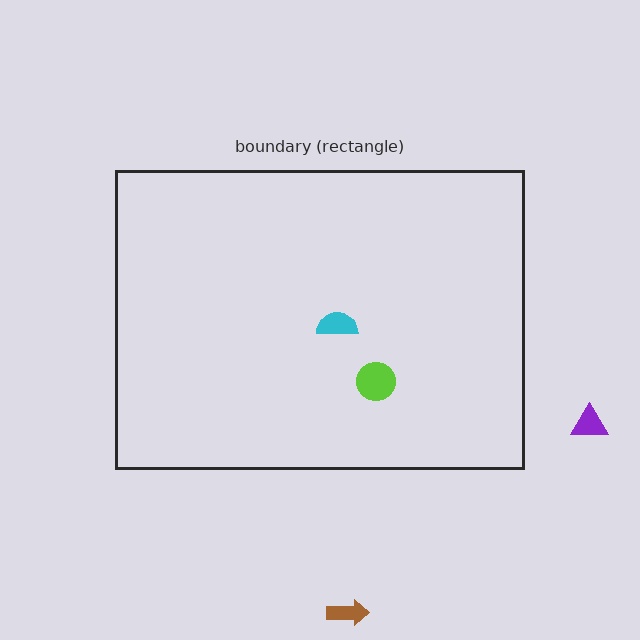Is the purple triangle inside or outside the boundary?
Outside.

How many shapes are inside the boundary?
2 inside, 2 outside.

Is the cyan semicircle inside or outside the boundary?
Inside.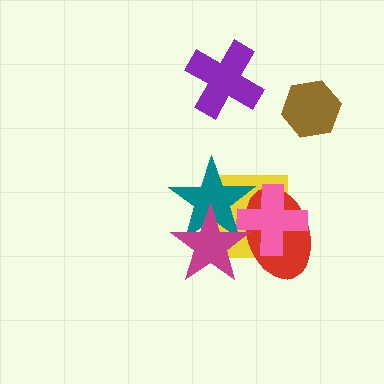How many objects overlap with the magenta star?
4 objects overlap with the magenta star.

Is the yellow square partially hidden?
Yes, it is partially covered by another shape.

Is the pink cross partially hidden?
Yes, it is partially covered by another shape.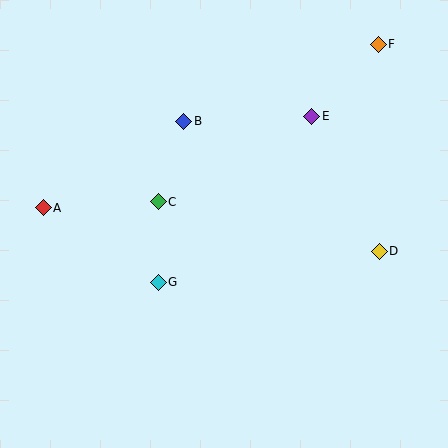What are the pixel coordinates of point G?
Point G is at (158, 282).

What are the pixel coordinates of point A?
Point A is at (43, 208).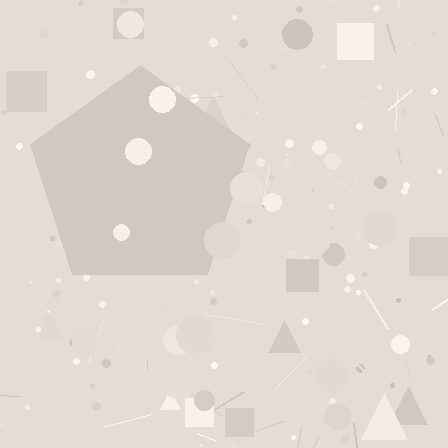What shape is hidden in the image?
A pentagon is hidden in the image.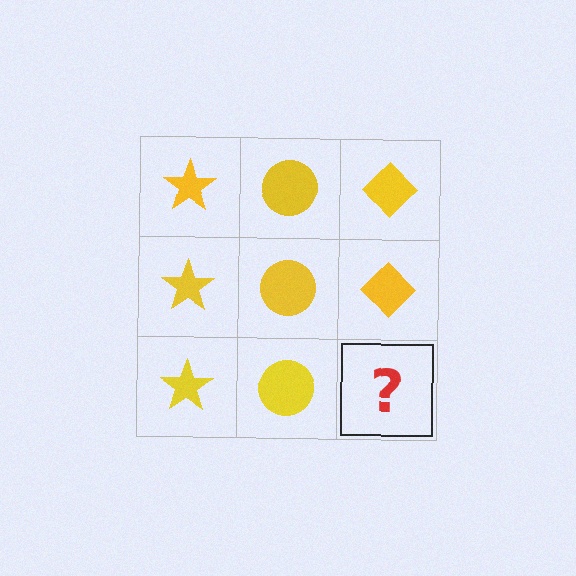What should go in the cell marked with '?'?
The missing cell should contain a yellow diamond.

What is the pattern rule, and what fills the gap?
The rule is that each column has a consistent shape. The gap should be filled with a yellow diamond.